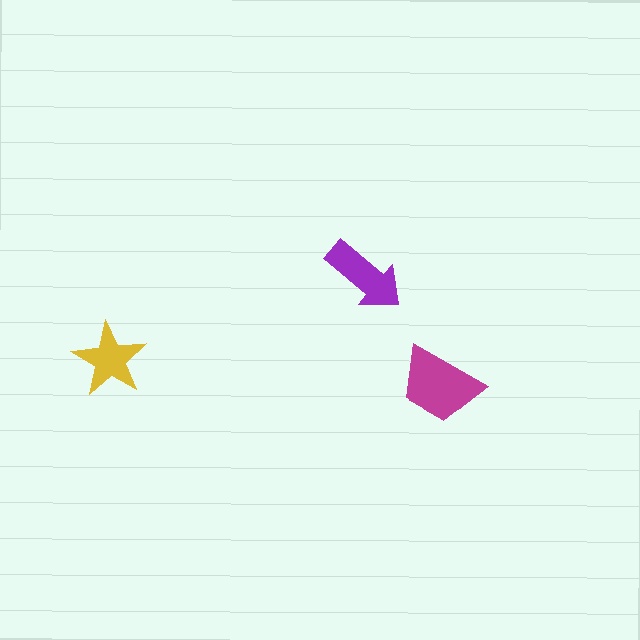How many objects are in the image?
There are 3 objects in the image.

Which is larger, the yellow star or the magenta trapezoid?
The magenta trapezoid.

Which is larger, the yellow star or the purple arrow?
The purple arrow.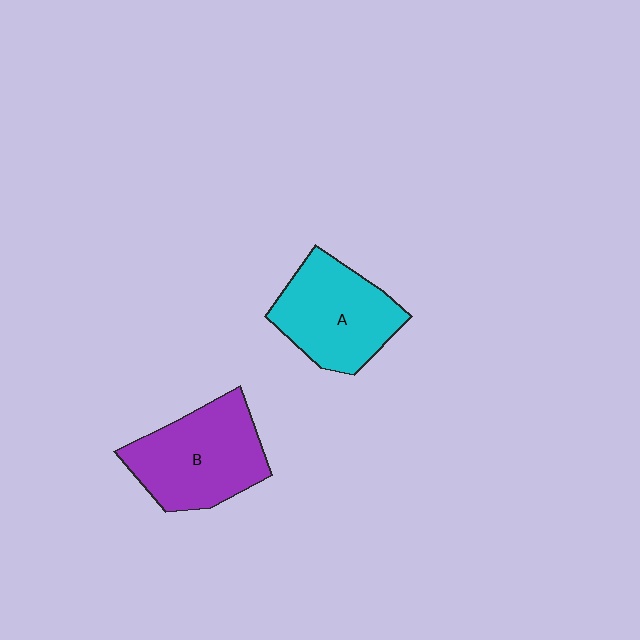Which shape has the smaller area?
Shape A (cyan).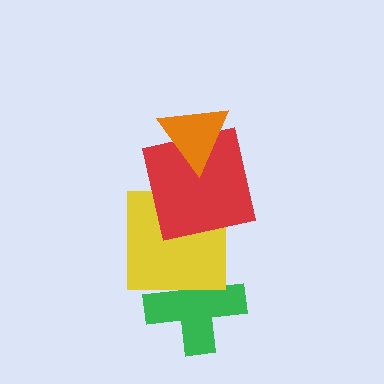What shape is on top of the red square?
The orange triangle is on top of the red square.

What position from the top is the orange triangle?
The orange triangle is 1st from the top.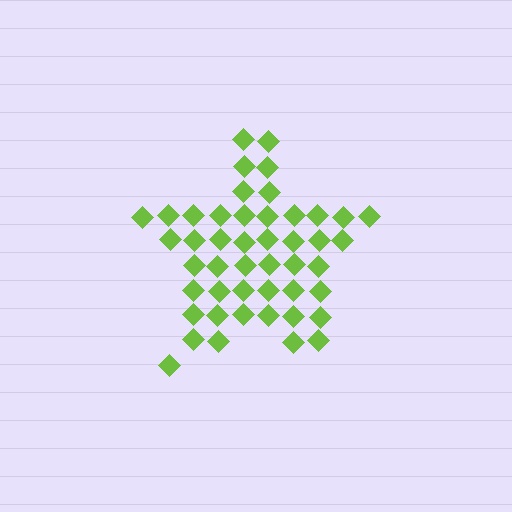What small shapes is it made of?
It is made of small diamonds.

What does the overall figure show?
The overall figure shows a star.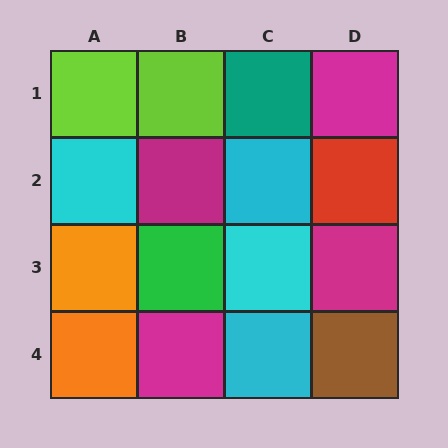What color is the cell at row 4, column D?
Brown.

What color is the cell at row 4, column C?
Cyan.